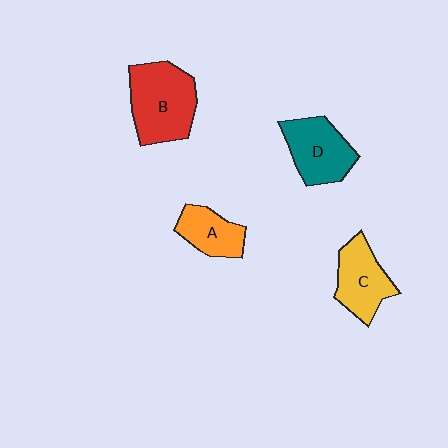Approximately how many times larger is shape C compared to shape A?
Approximately 1.3 times.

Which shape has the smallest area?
Shape A (orange).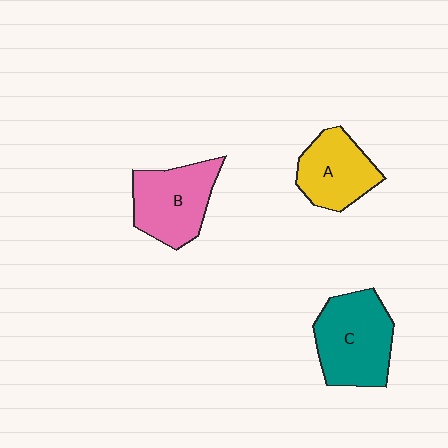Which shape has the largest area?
Shape C (teal).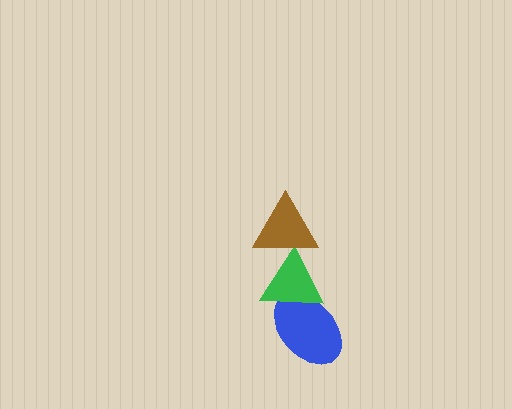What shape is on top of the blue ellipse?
The green triangle is on top of the blue ellipse.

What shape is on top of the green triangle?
The brown triangle is on top of the green triangle.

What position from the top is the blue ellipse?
The blue ellipse is 3rd from the top.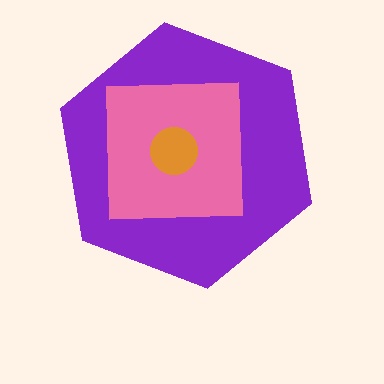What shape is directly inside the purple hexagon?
The pink square.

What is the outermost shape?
The purple hexagon.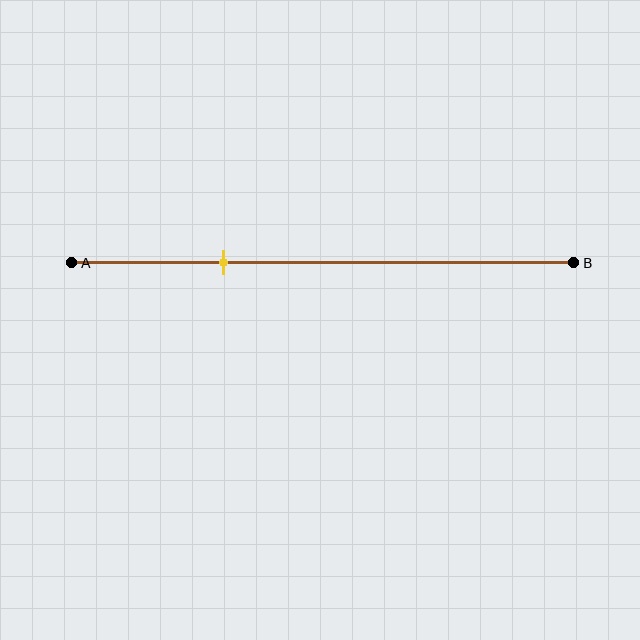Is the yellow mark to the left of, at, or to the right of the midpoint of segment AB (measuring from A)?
The yellow mark is to the left of the midpoint of segment AB.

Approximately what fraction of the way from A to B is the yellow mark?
The yellow mark is approximately 30% of the way from A to B.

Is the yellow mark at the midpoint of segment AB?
No, the mark is at about 30% from A, not at the 50% midpoint.